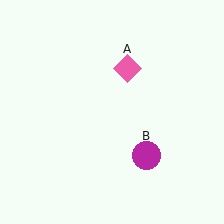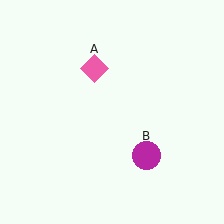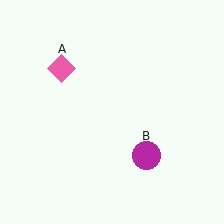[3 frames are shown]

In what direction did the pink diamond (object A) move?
The pink diamond (object A) moved left.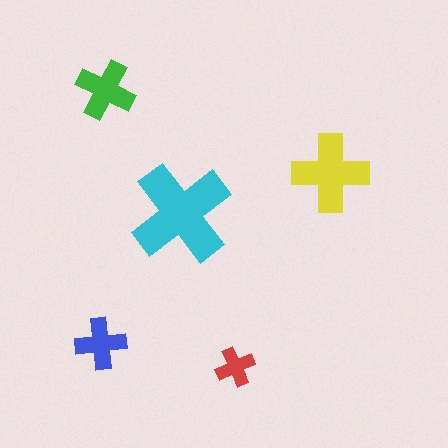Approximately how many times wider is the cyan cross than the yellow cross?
About 1.5 times wider.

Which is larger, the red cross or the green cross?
The green one.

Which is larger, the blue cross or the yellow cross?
The yellow one.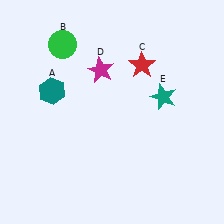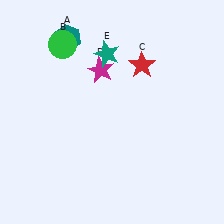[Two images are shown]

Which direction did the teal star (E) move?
The teal star (E) moved left.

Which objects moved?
The objects that moved are: the teal hexagon (A), the teal star (E).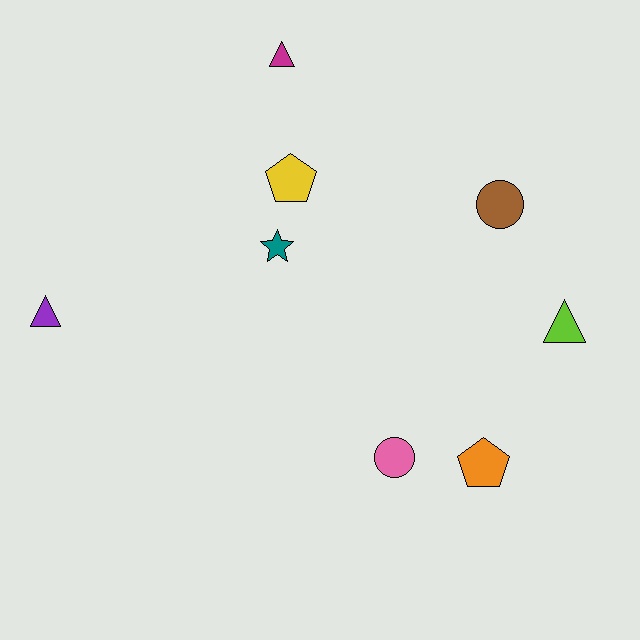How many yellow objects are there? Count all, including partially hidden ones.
There is 1 yellow object.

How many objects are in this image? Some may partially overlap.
There are 8 objects.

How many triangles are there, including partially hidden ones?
There are 3 triangles.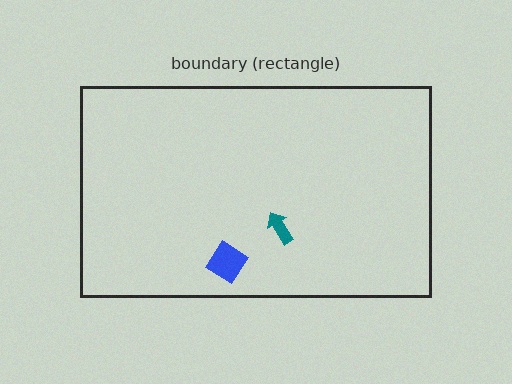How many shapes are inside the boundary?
2 inside, 0 outside.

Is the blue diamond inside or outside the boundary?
Inside.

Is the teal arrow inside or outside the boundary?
Inside.